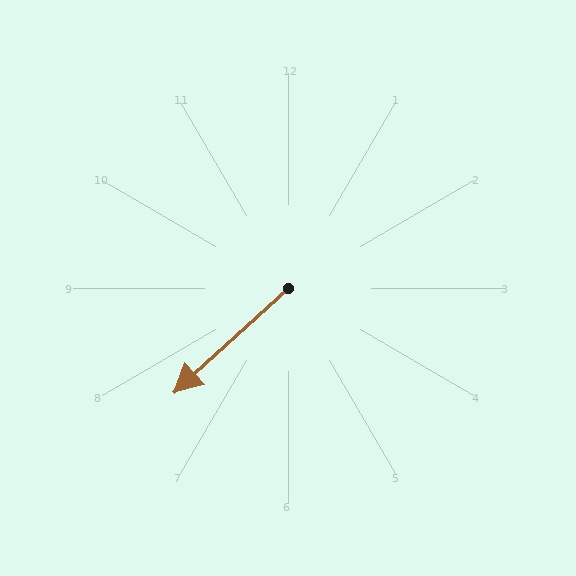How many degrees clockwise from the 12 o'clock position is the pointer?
Approximately 228 degrees.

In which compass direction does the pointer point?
Southwest.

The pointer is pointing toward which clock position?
Roughly 8 o'clock.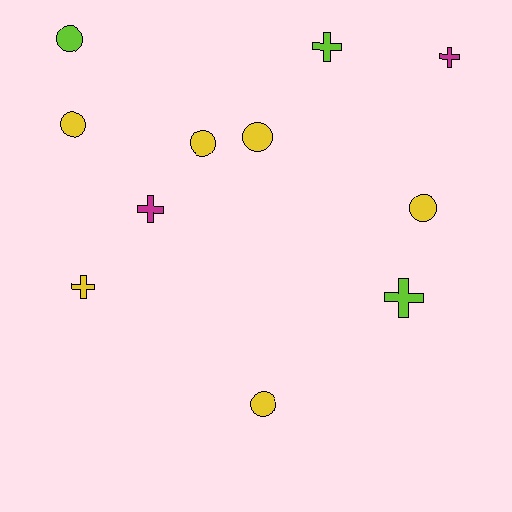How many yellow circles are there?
There are 5 yellow circles.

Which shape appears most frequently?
Circle, with 6 objects.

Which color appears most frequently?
Yellow, with 6 objects.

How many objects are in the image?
There are 11 objects.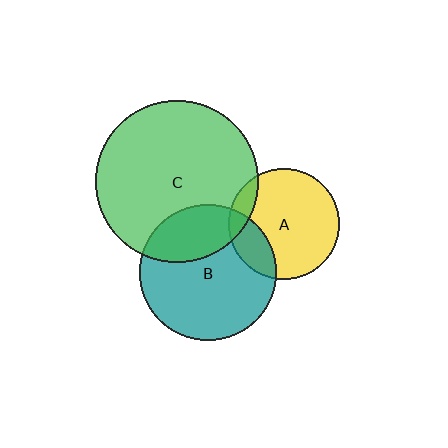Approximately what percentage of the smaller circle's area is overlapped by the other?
Approximately 30%.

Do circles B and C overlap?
Yes.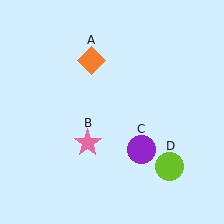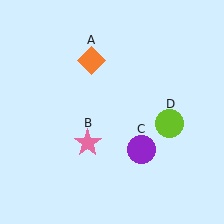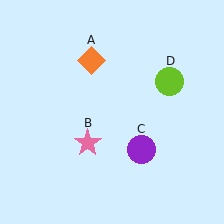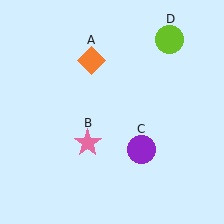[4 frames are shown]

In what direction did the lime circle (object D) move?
The lime circle (object D) moved up.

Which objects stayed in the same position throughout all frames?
Orange diamond (object A) and pink star (object B) and purple circle (object C) remained stationary.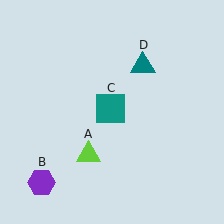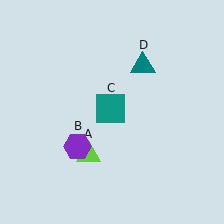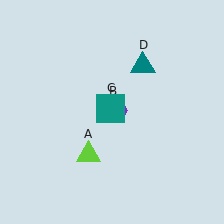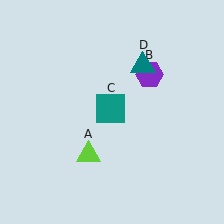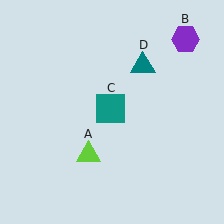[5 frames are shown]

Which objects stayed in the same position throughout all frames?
Lime triangle (object A) and teal square (object C) and teal triangle (object D) remained stationary.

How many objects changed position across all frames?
1 object changed position: purple hexagon (object B).